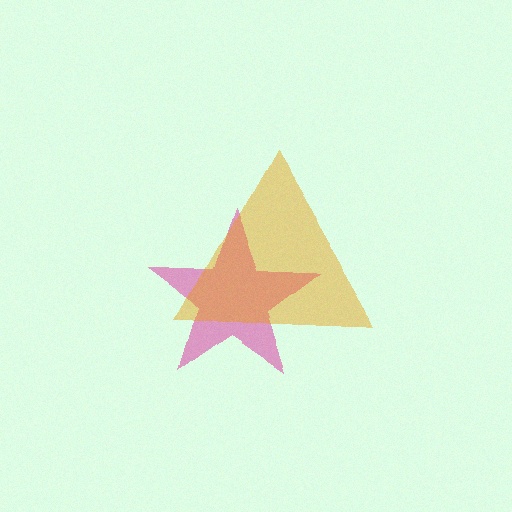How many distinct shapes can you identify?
There are 2 distinct shapes: a pink star, an orange triangle.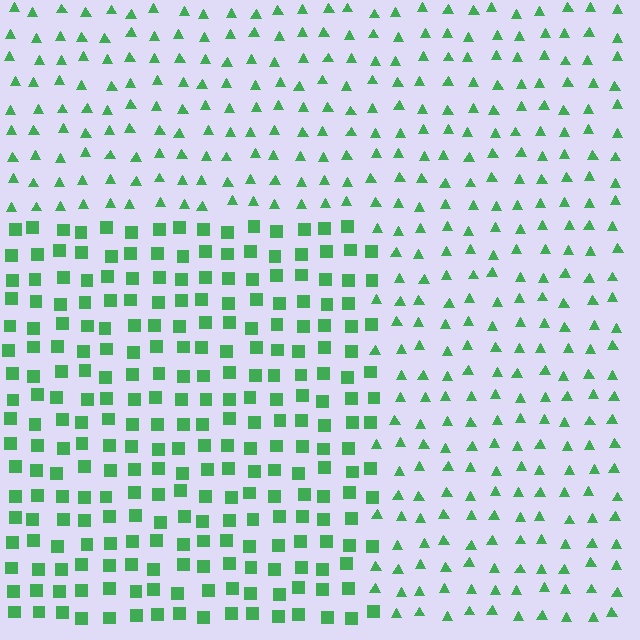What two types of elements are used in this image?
The image uses squares inside the rectangle region and triangles outside it.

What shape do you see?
I see a rectangle.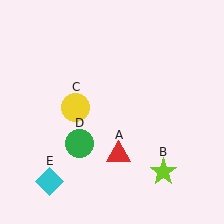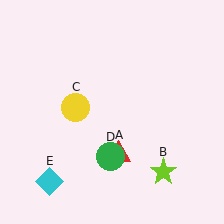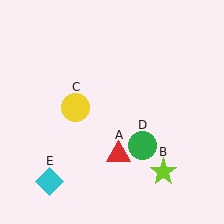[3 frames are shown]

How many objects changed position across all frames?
1 object changed position: green circle (object D).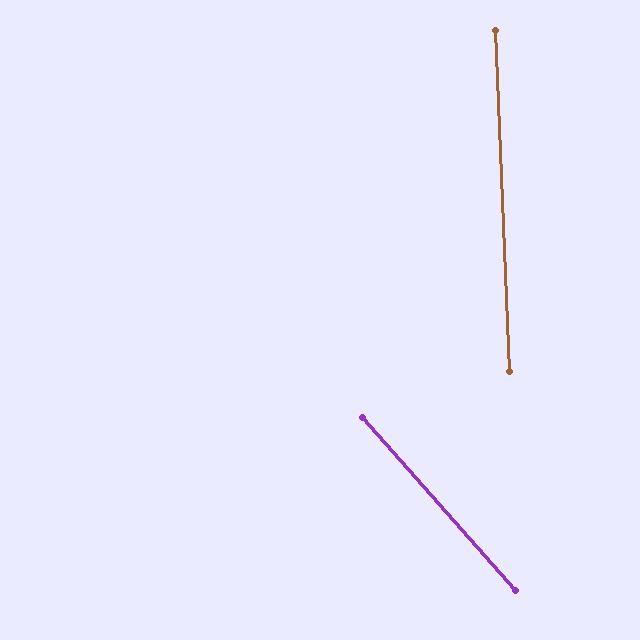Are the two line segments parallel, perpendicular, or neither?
Neither parallel nor perpendicular — they differ by about 39°.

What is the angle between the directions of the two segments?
Approximately 39 degrees.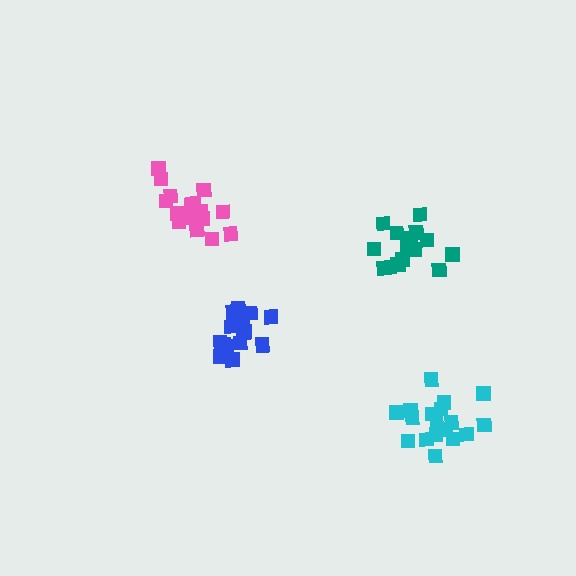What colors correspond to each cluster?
The clusters are colored: cyan, pink, teal, blue.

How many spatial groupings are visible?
There are 4 spatial groupings.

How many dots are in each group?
Group 1: 18 dots, Group 2: 19 dots, Group 3: 17 dots, Group 4: 18 dots (72 total).